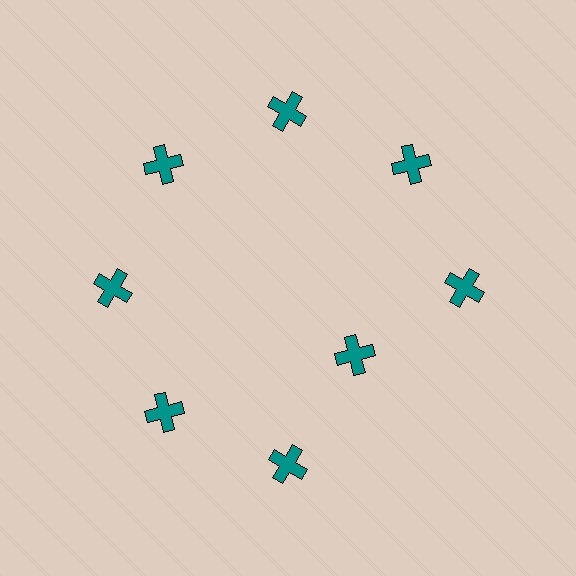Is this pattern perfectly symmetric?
No. The 8 teal crosses are arranged in a ring, but one element near the 4 o'clock position is pulled inward toward the center, breaking the 8-fold rotational symmetry.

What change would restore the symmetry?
The symmetry would be restored by moving it outward, back onto the ring so that all 8 crosses sit at equal angles and equal distance from the center.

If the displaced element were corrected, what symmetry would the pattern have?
It would have 8-fold rotational symmetry — the pattern would map onto itself every 45 degrees.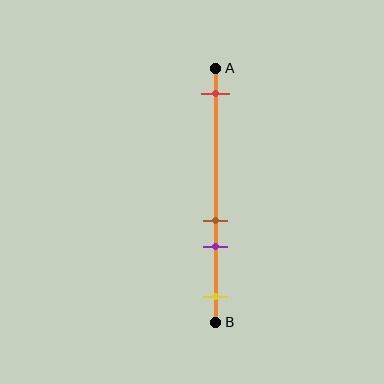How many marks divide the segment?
There are 4 marks dividing the segment.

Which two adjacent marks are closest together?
The brown and purple marks are the closest adjacent pair.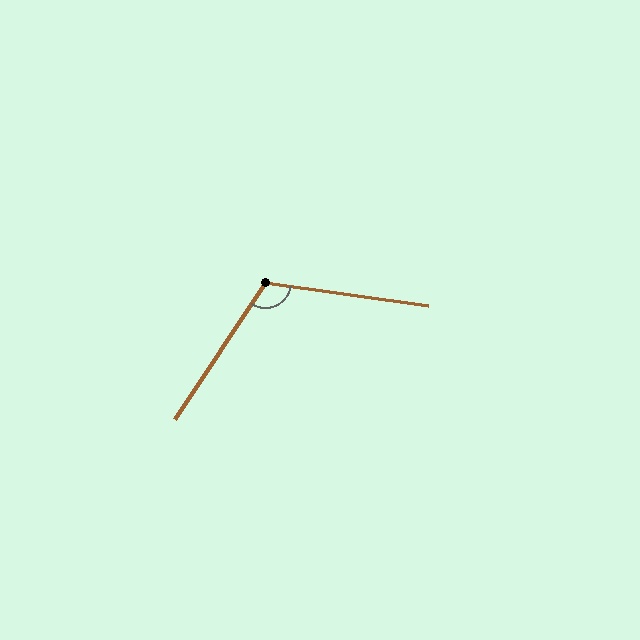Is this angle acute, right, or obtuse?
It is obtuse.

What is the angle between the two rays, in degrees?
Approximately 116 degrees.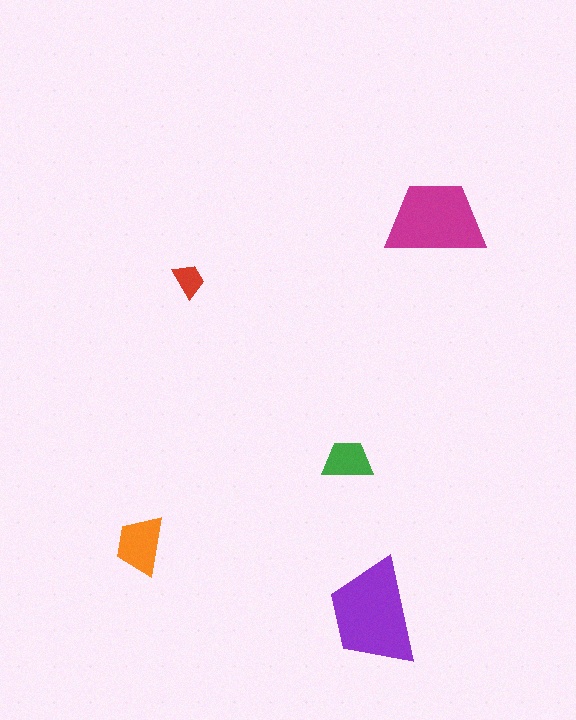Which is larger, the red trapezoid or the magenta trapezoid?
The magenta one.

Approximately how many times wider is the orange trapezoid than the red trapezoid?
About 1.5 times wider.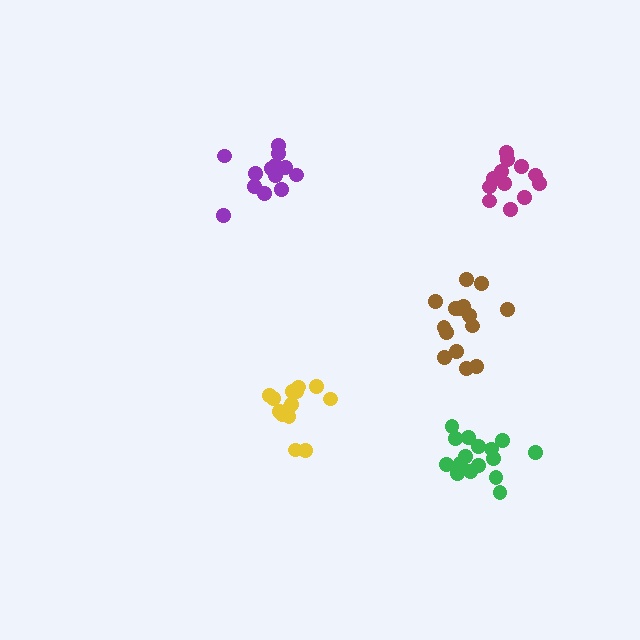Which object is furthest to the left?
The purple cluster is leftmost.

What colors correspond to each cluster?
The clusters are colored: green, purple, yellow, magenta, brown.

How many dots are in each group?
Group 1: 16 dots, Group 2: 13 dots, Group 3: 15 dots, Group 4: 12 dots, Group 5: 15 dots (71 total).